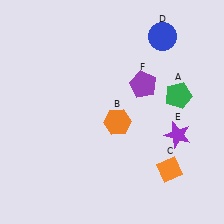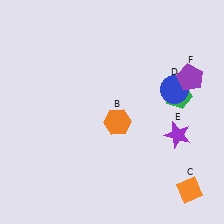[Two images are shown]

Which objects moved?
The objects that moved are: the orange diamond (C), the blue circle (D), the purple pentagon (F).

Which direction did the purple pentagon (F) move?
The purple pentagon (F) moved right.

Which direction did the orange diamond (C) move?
The orange diamond (C) moved down.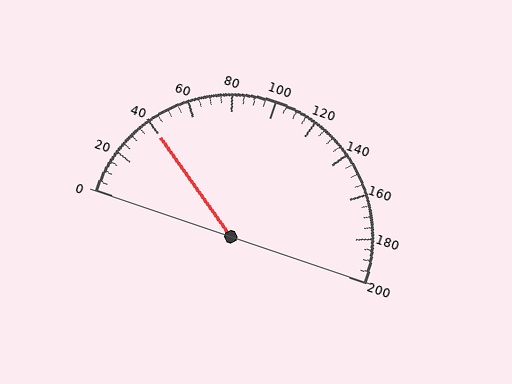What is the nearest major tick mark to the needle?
The nearest major tick mark is 40.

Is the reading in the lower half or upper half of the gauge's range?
The reading is in the lower half of the range (0 to 200).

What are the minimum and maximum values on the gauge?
The gauge ranges from 0 to 200.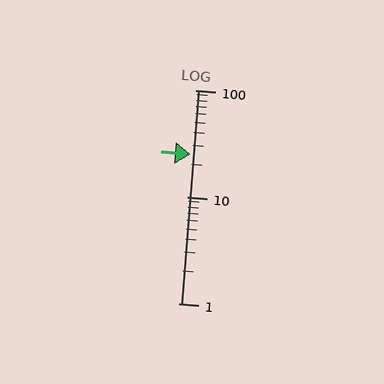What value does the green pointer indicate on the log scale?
The pointer indicates approximately 25.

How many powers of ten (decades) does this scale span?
The scale spans 2 decades, from 1 to 100.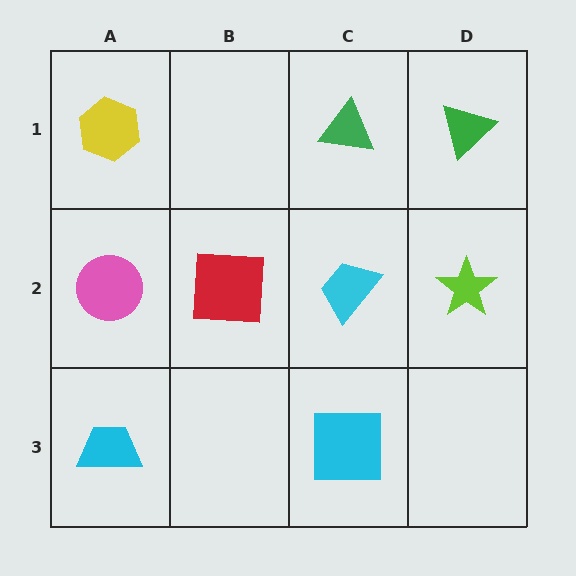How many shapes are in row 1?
3 shapes.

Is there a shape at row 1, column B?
No, that cell is empty.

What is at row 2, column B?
A red square.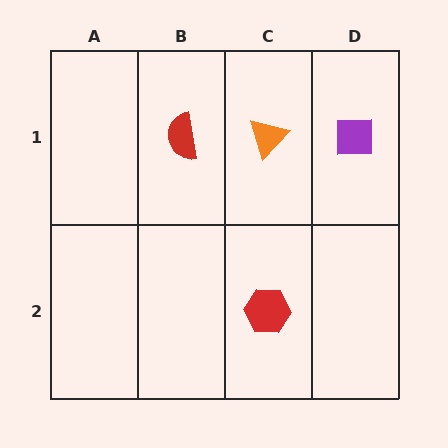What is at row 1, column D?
A purple square.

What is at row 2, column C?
A red hexagon.